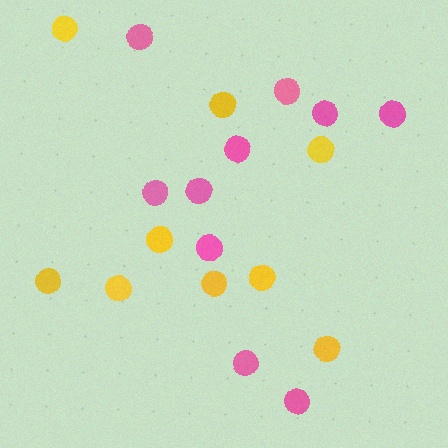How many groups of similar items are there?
There are 2 groups: one group of pink circles (10) and one group of yellow circles (9).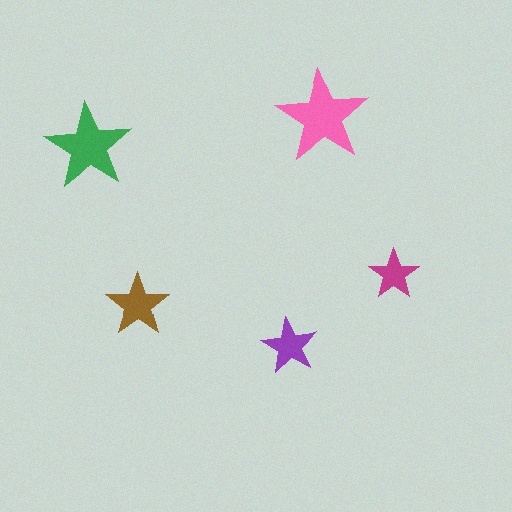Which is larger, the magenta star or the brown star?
The brown one.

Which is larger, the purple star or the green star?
The green one.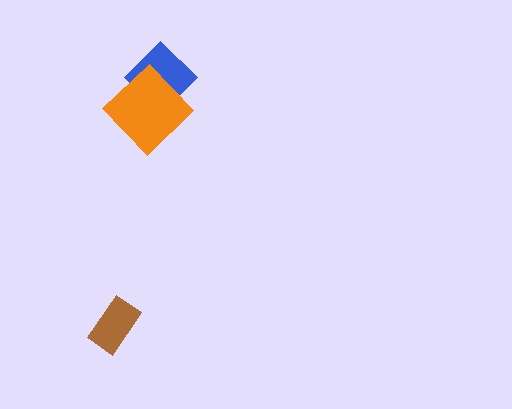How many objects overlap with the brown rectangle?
0 objects overlap with the brown rectangle.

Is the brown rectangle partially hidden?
No, no other shape covers it.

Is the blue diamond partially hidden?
Yes, it is partially covered by another shape.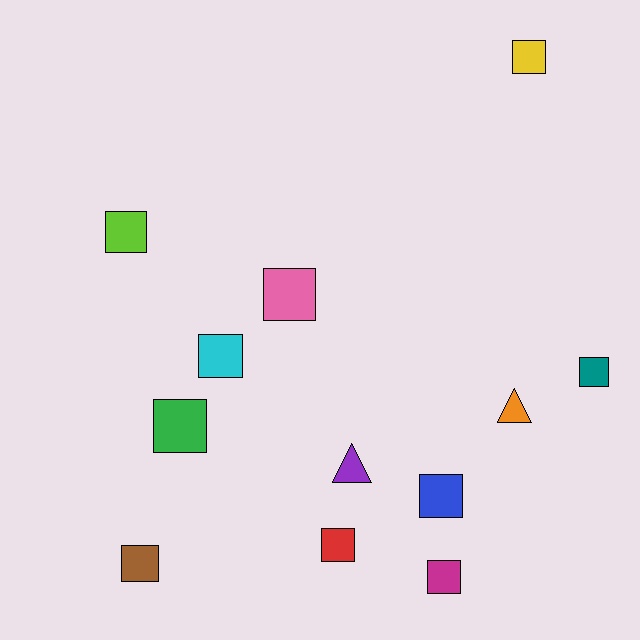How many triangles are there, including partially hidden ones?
There are 2 triangles.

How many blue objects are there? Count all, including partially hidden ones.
There is 1 blue object.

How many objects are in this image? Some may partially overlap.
There are 12 objects.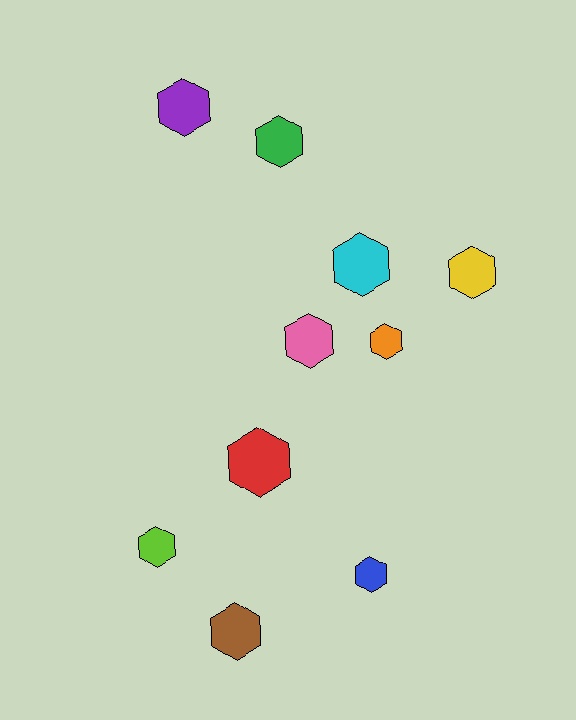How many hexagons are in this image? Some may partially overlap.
There are 10 hexagons.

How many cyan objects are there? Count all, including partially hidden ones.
There is 1 cyan object.